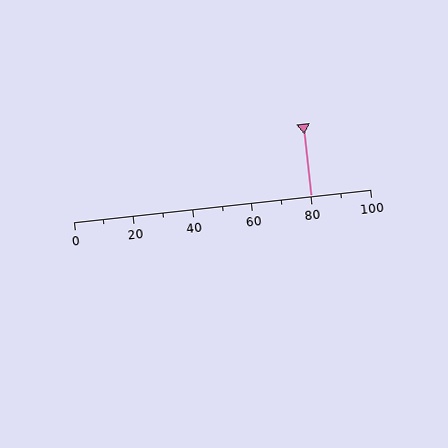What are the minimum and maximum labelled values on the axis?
The axis runs from 0 to 100.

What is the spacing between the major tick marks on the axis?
The major ticks are spaced 20 apart.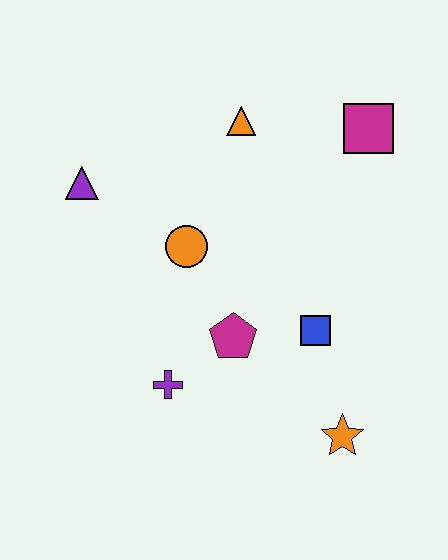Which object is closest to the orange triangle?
The magenta square is closest to the orange triangle.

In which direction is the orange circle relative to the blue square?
The orange circle is to the left of the blue square.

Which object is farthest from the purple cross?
The magenta square is farthest from the purple cross.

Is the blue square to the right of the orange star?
No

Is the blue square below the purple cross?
No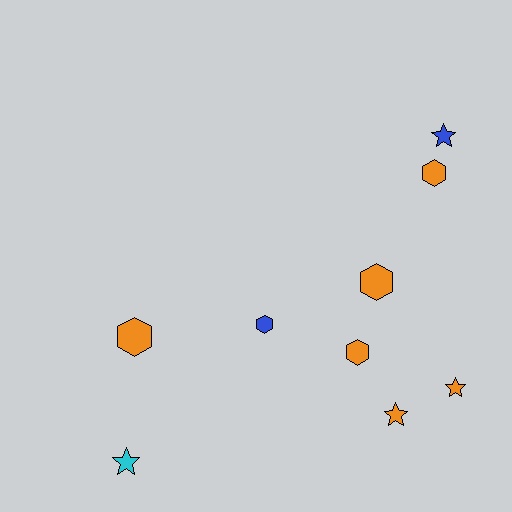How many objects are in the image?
There are 9 objects.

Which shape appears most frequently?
Hexagon, with 5 objects.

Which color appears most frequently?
Orange, with 6 objects.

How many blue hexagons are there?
There is 1 blue hexagon.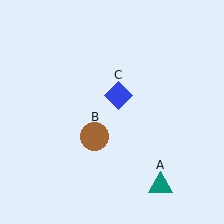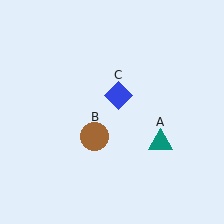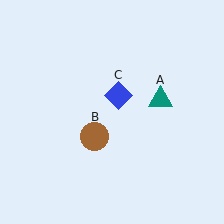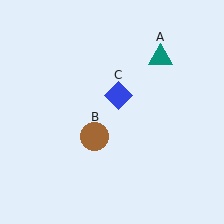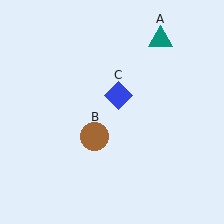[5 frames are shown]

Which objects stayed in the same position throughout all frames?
Brown circle (object B) and blue diamond (object C) remained stationary.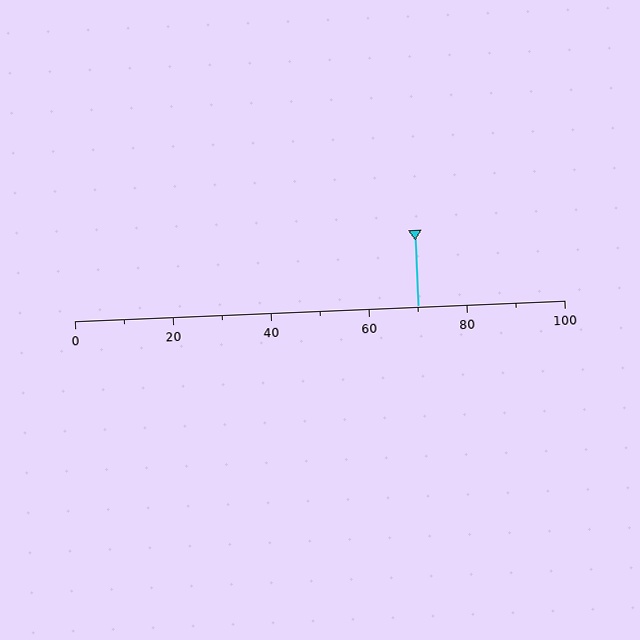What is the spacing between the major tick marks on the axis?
The major ticks are spaced 20 apart.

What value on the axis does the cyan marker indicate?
The marker indicates approximately 70.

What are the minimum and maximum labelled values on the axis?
The axis runs from 0 to 100.